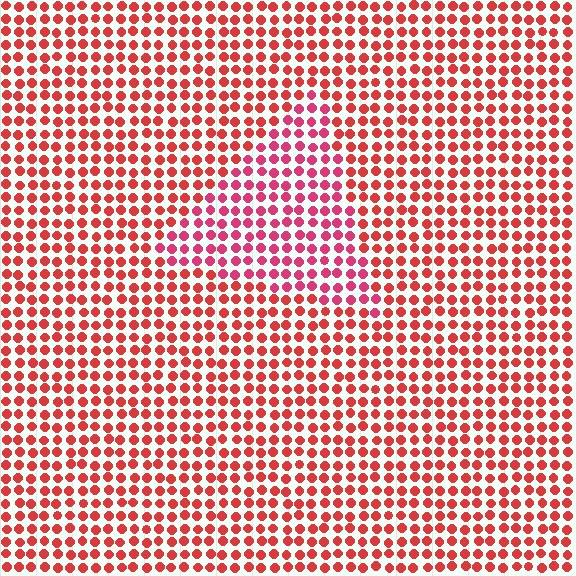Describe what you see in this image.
The image is filled with small red elements in a uniform arrangement. A triangle-shaped region is visible where the elements are tinted to a slightly different hue, forming a subtle color boundary.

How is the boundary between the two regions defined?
The boundary is defined purely by a slight shift in hue (about 23 degrees). Spacing, size, and orientation are identical on both sides.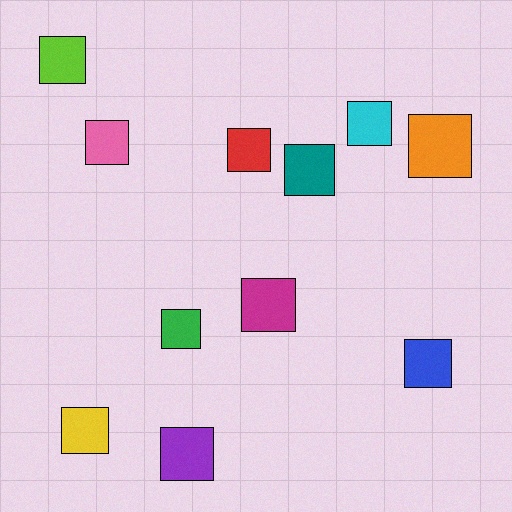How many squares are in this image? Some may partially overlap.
There are 11 squares.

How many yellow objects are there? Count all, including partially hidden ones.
There is 1 yellow object.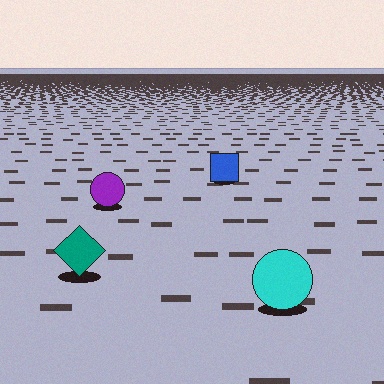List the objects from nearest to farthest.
From nearest to farthest: the cyan circle, the teal diamond, the purple circle, the blue square.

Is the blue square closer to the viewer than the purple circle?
No. The purple circle is closer — you can tell from the texture gradient: the ground texture is coarser near it.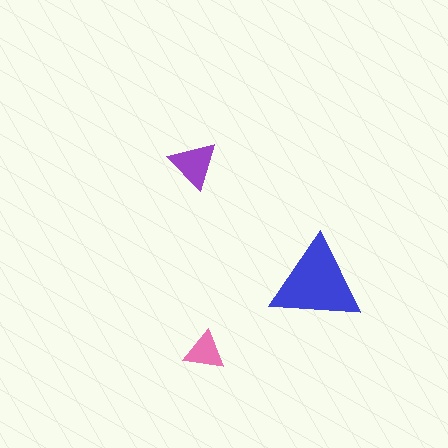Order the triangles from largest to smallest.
the blue one, the purple one, the pink one.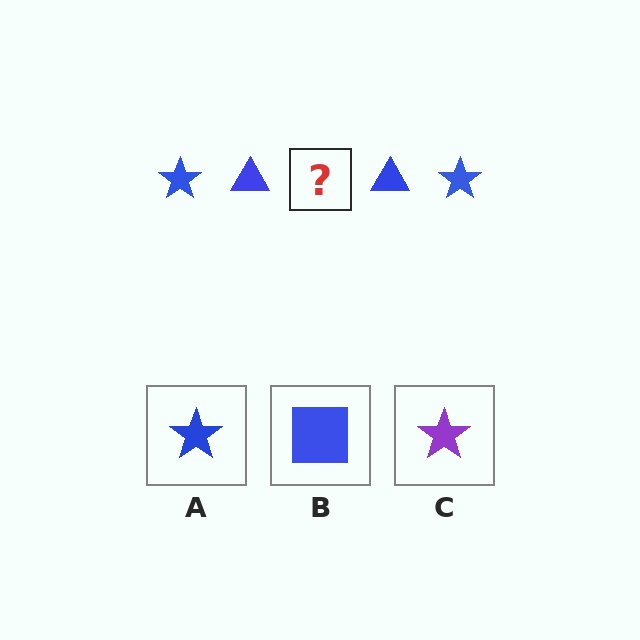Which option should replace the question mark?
Option A.